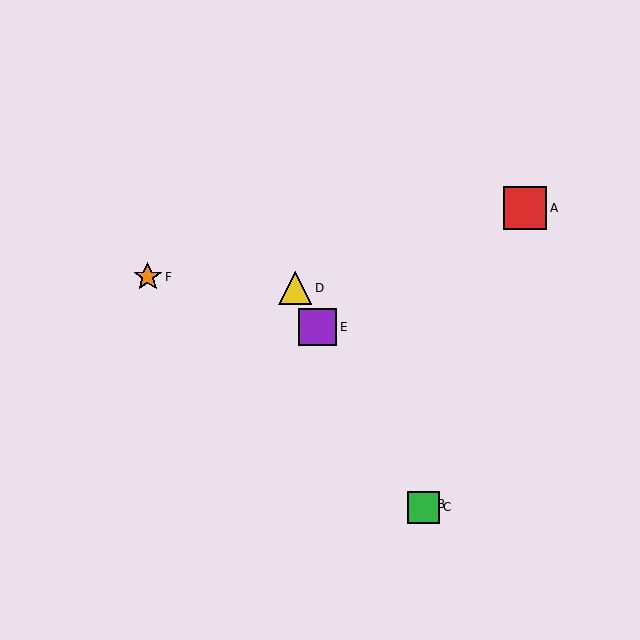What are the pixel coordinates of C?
Object C is at (424, 507).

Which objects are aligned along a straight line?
Objects B, C, D, E are aligned along a straight line.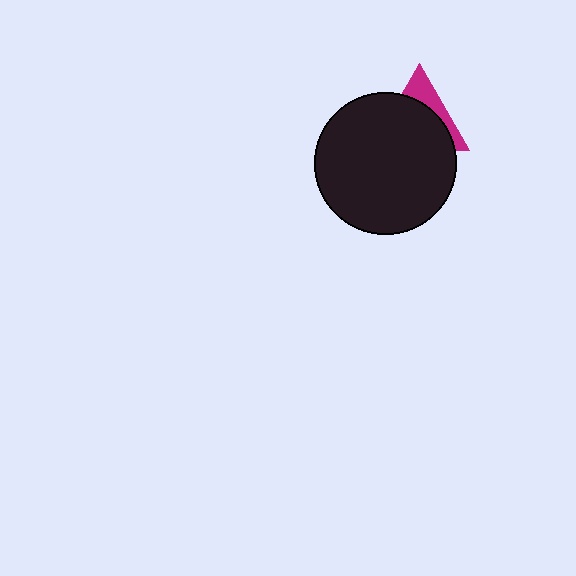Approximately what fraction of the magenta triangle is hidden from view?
Roughly 70% of the magenta triangle is hidden behind the black circle.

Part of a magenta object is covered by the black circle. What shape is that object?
It is a triangle.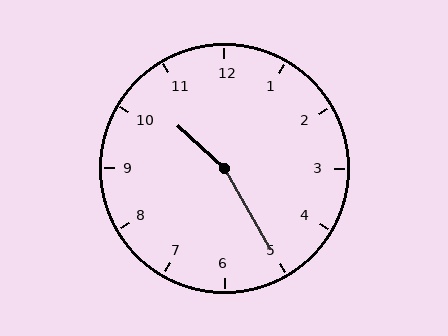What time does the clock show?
10:25.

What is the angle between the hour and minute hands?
Approximately 162 degrees.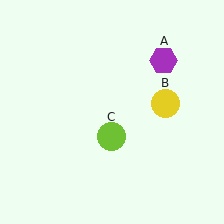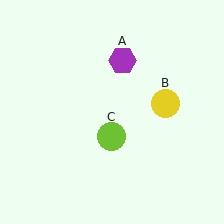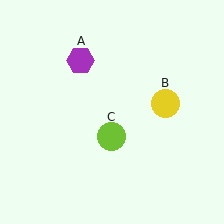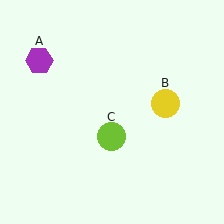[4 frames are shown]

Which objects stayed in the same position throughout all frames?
Yellow circle (object B) and lime circle (object C) remained stationary.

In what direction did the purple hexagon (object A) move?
The purple hexagon (object A) moved left.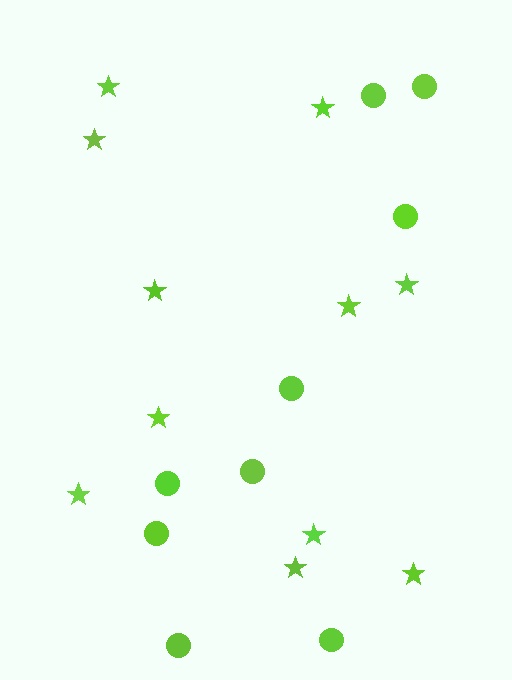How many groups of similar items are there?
There are 2 groups: one group of circles (9) and one group of stars (11).